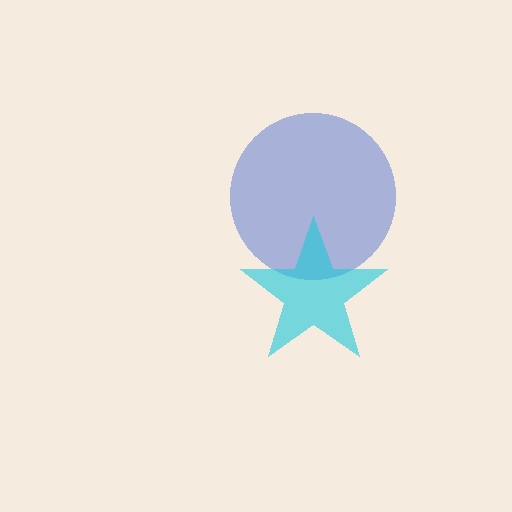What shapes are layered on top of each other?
The layered shapes are: a blue circle, a cyan star.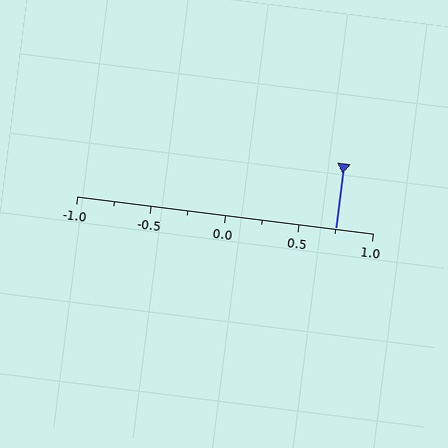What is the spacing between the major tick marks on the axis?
The major ticks are spaced 0.5 apart.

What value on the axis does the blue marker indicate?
The marker indicates approximately 0.75.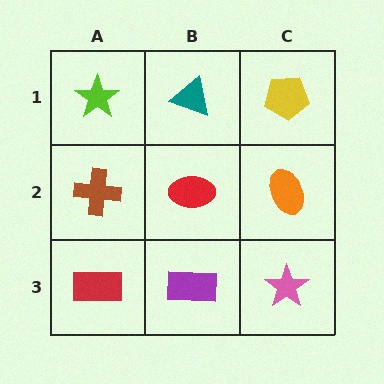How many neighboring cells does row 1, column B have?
3.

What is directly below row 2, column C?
A pink star.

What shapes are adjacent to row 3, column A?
A brown cross (row 2, column A), a purple rectangle (row 3, column B).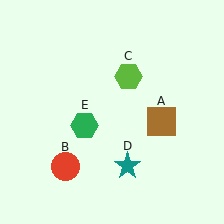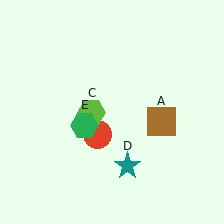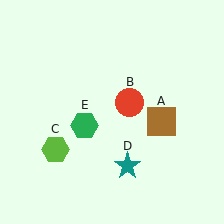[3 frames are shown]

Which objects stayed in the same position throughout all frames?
Brown square (object A) and teal star (object D) and green hexagon (object E) remained stationary.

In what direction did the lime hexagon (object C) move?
The lime hexagon (object C) moved down and to the left.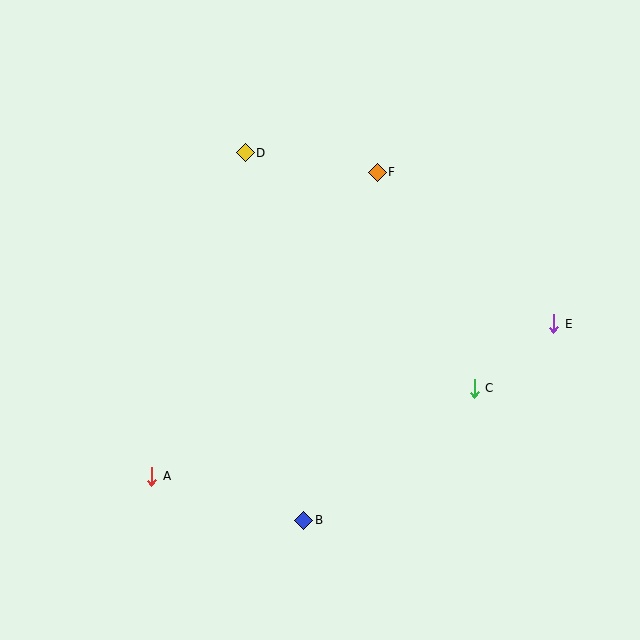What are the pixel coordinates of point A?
Point A is at (152, 476).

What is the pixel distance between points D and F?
The distance between D and F is 133 pixels.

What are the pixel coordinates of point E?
Point E is at (554, 324).